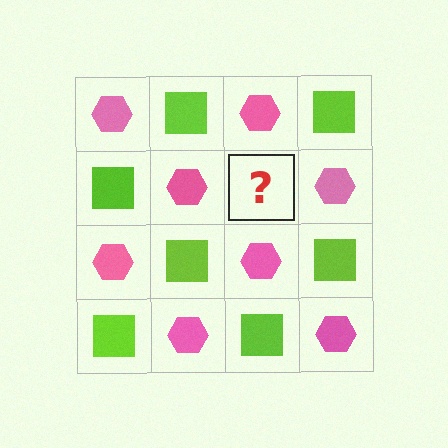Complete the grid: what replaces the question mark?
The question mark should be replaced with a lime square.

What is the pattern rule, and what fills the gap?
The rule is that it alternates pink hexagon and lime square in a checkerboard pattern. The gap should be filled with a lime square.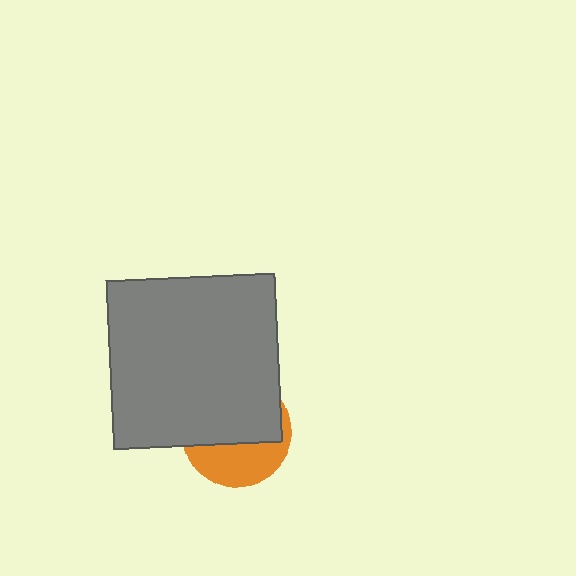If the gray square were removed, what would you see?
You would see the complete orange circle.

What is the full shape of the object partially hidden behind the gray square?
The partially hidden object is an orange circle.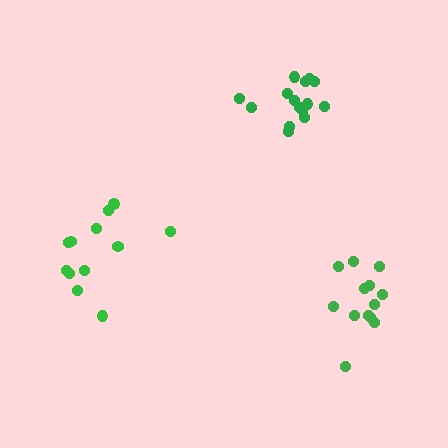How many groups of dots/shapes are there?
There are 3 groups.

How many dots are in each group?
Group 1: 12 dots, Group 2: 15 dots, Group 3: 13 dots (40 total).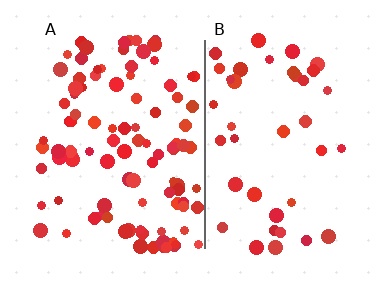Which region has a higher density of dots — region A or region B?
A (the left).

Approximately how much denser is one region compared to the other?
Approximately 2.4× — region A over region B.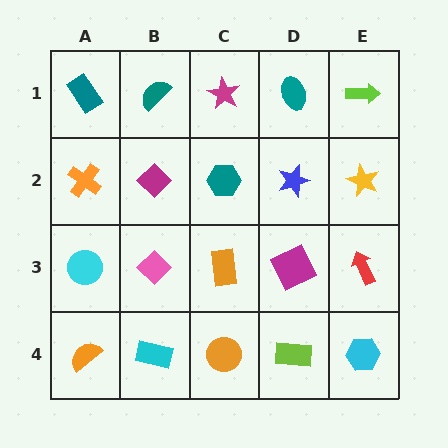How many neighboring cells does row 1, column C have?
3.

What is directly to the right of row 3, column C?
A magenta square.